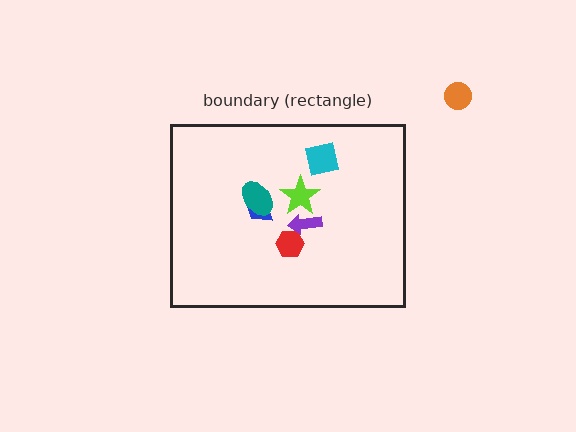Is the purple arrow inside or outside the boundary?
Inside.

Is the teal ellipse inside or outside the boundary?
Inside.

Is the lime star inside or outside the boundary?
Inside.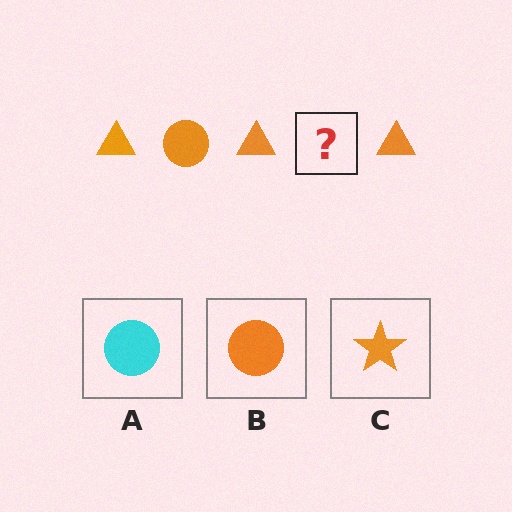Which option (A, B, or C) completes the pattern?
B.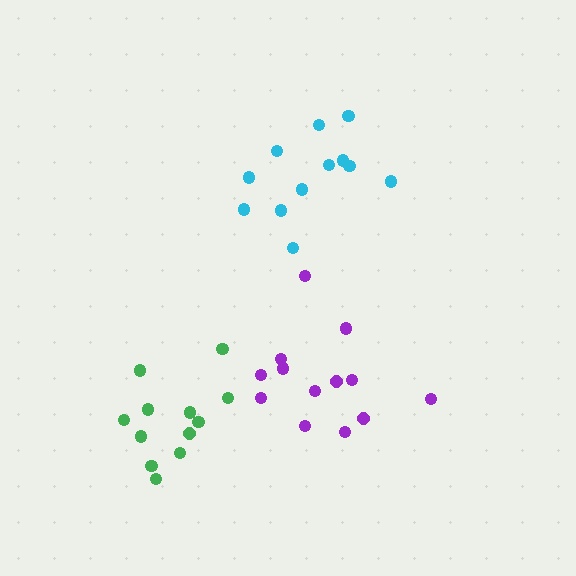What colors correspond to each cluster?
The clusters are colored: purple, cyan, green.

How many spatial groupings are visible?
There are 3 spatial groupings.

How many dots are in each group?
Group 1: 13 dots, Group 2: 12 dots, Group 3: 12 dots (37 total).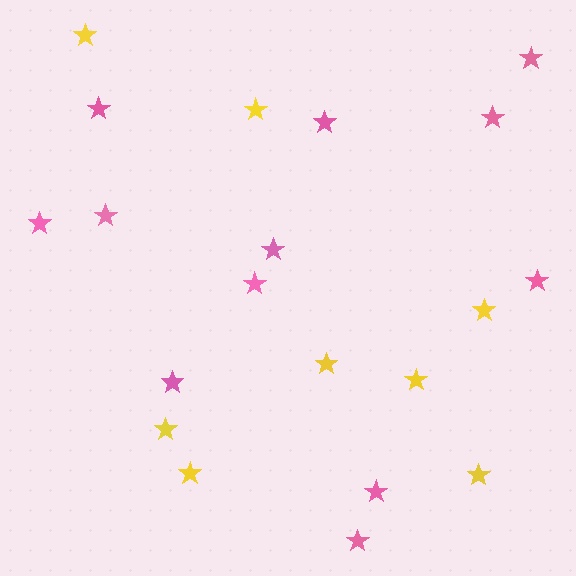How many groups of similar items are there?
There are 2 groups: one group of yellow stars (8) and one group of pink stars (12).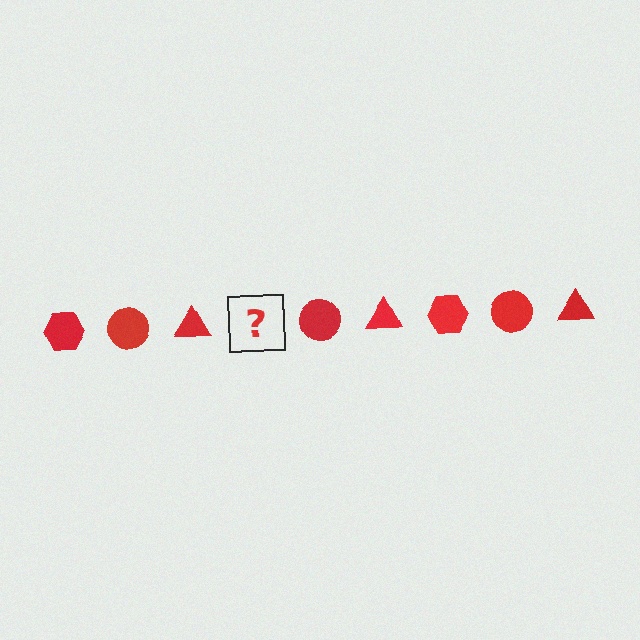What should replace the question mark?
The question mark should be replaced with a red hexagon.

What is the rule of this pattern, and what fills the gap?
The rule is that the pattern cycles through hexagon, circle, triangle shapes in red. The gap should be filled with a red hexagon.